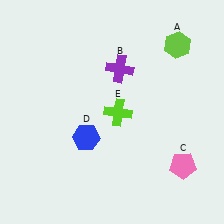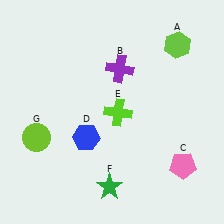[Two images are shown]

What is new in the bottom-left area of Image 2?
A lime circle (G) was added in the bottom-left area of Image 2.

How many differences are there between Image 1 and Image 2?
There are 2 differences between the two images.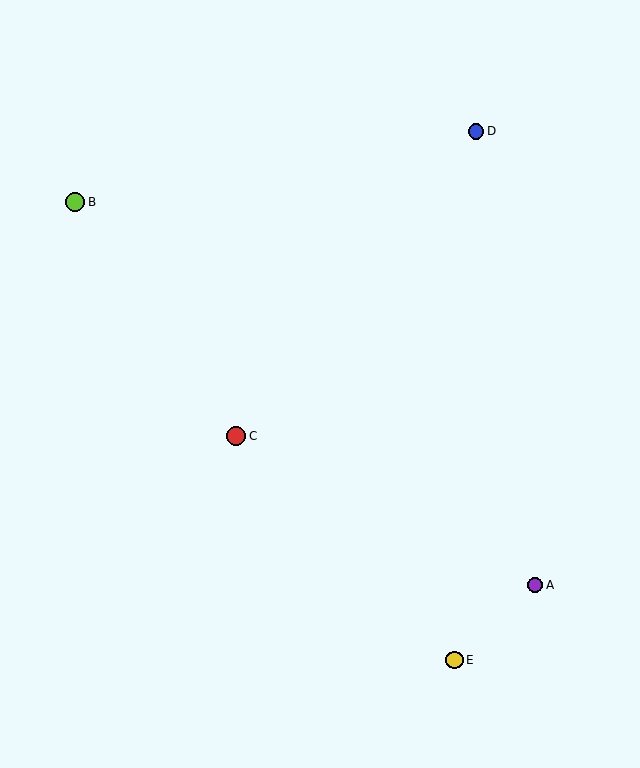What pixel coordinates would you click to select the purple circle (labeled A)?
Click at (535, 585) to select the purple circle A.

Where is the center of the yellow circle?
The center of the yellow circle is at (454, 660).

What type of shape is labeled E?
Shape E is a yellow circle.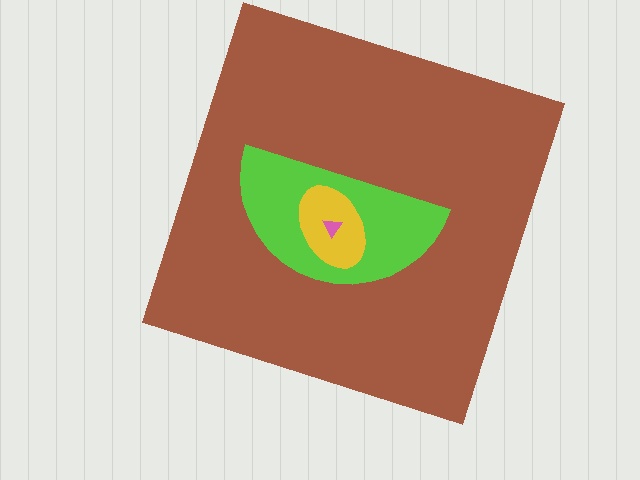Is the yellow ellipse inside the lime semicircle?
Yes.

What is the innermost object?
The pink triangle.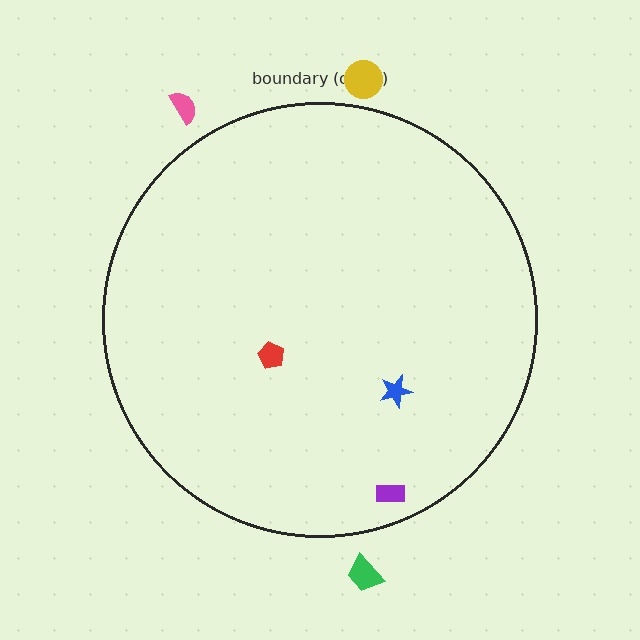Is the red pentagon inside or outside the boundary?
Inside.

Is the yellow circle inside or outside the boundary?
Outside.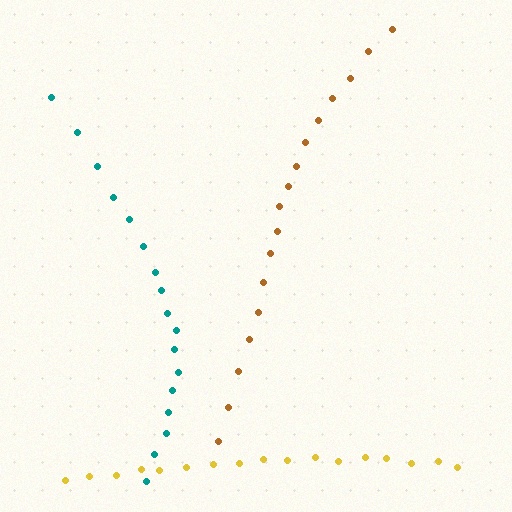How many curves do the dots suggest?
There are 3 distinct paths.